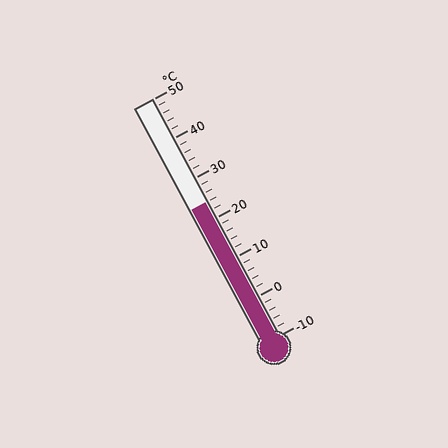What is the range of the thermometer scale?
The thermometer scale ranges from -10°C to 50°C.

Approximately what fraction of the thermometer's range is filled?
The thermometer is filled to approximately 55% of its range.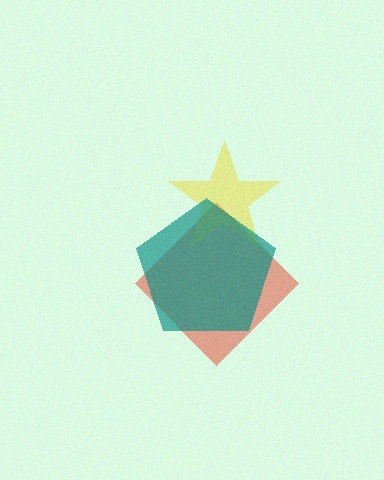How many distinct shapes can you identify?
There are 3 distinct shapes: a red diamond, a yellow star, a teal pentagon.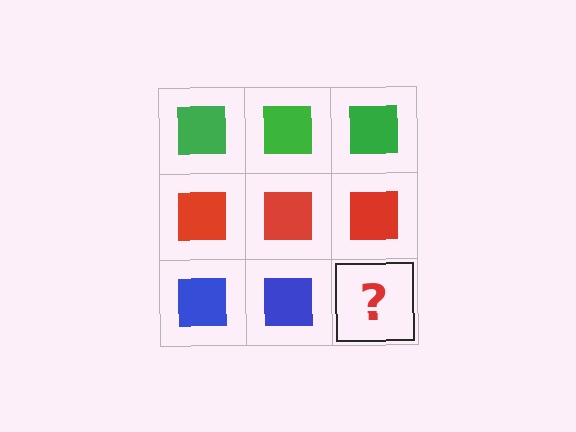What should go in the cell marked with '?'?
The missing cell should contain a blue square.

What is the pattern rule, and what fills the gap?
The rule is that each row has a consistent color. The gap should be filled with a blue square.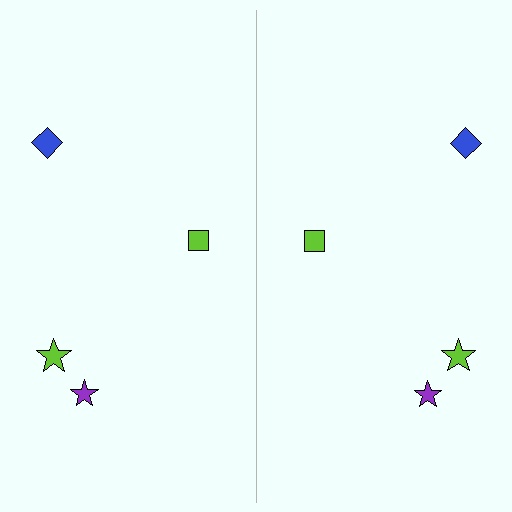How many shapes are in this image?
There are 8 shapes in this image.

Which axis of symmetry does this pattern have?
The pattern has a vertical axis of symmetry running through the center of the image.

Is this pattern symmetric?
Yes, this pattern has bilateral (reflection) symmetry.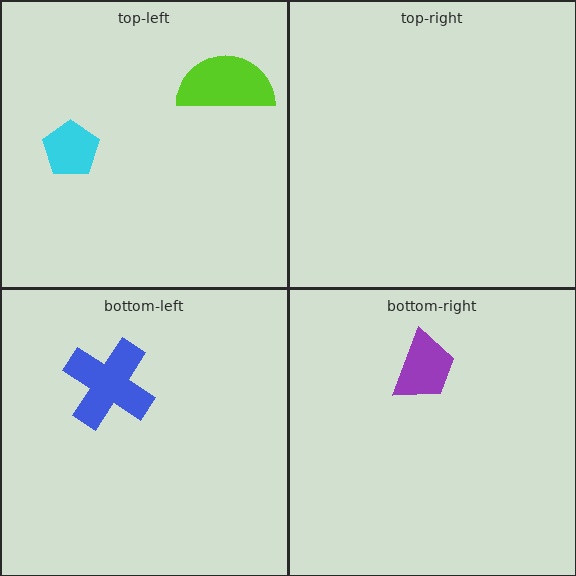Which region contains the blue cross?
The bottom-left region.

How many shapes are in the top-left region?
2.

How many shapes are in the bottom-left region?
1.